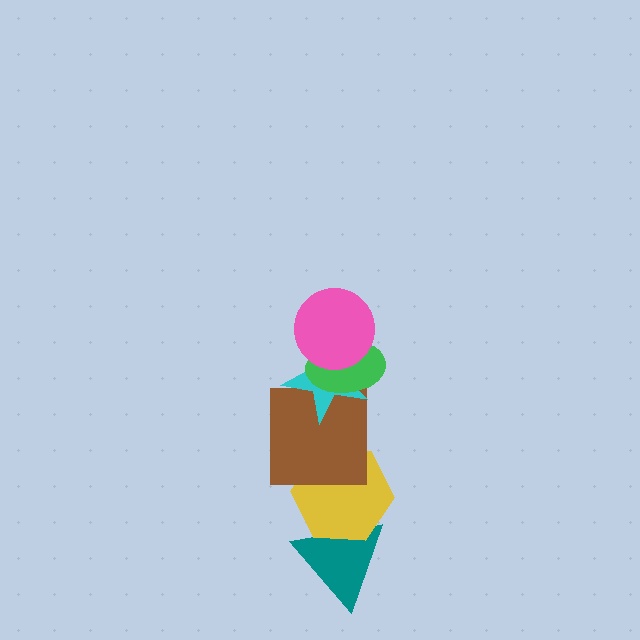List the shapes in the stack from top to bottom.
From top to bottom: the pink circle, the green ellipse, the cyan star, the brown square, the yellow hexagon, the teal triangle.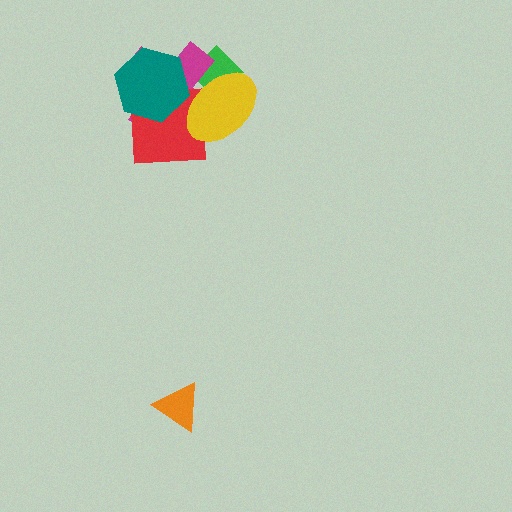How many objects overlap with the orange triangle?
0 objects overlap with the orange triangle.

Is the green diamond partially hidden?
Yes, it is partially covered by another shape.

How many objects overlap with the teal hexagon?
2 objects overlap with the teal hexagon.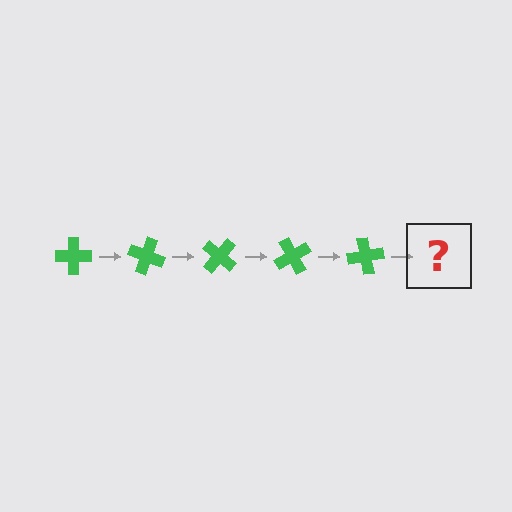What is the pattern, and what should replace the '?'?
The pattern is that the cross rotates 20 degrees each step. The '?' should be a green cross rotated 100 degrees.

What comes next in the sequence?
The next element should be a green cross rotated 100 degrees.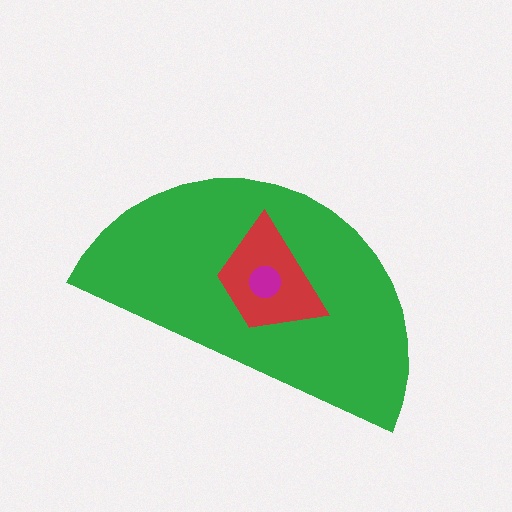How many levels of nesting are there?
3.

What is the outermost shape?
The green semicircle.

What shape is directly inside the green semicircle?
The red trapezoid.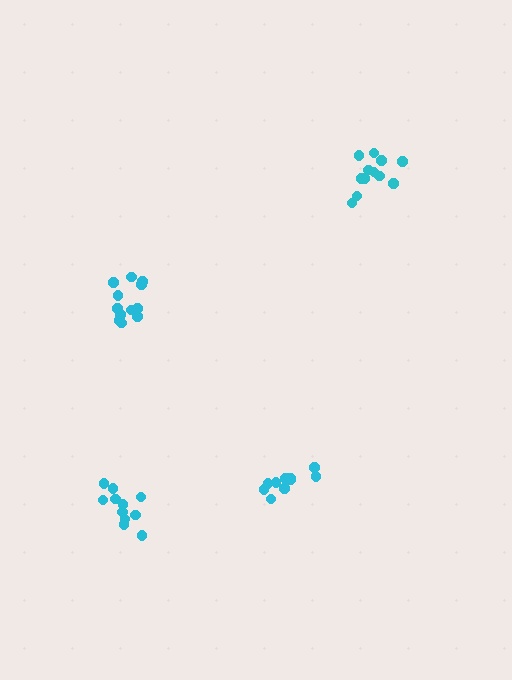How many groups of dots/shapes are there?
There are 4 groups.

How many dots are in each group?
Group 1: 11 dots, Group 2: 12 dots, Group 3: 12 dots, Group 4: 10 dots (45 total).